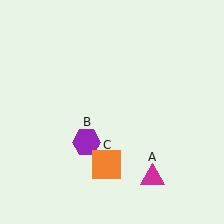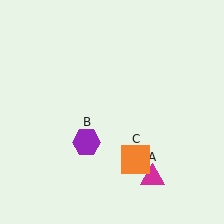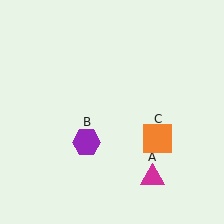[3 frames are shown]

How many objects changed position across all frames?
1 object changed position: orange square (object C).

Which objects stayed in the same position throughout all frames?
Magenta triangle (object A) and purple hexagon (object B) remained stationary.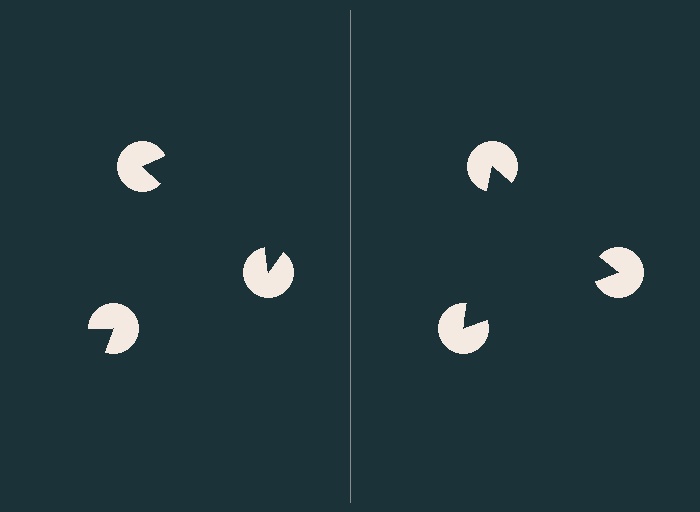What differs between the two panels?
The pac-man discs are positioned identically on both sides; only the wedge orientations differ. On the right they align to a triangle; on the left they are misaligned.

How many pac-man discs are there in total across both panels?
6 — 3 on each side.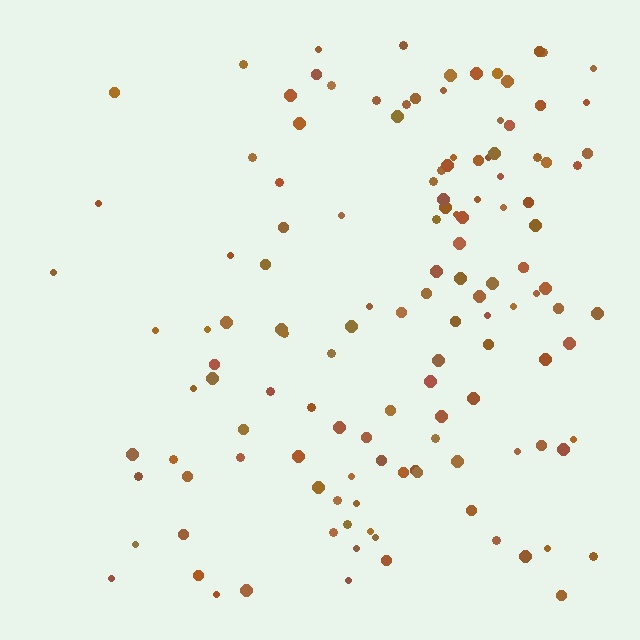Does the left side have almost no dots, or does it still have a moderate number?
Still a moderate number, just noticeably fewer than the right.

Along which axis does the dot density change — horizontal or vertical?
Horizontal.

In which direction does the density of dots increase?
From left to right, with the right side densest.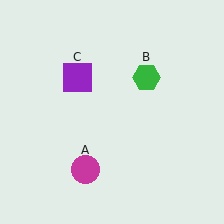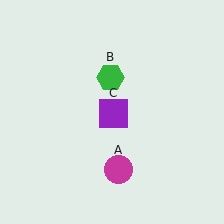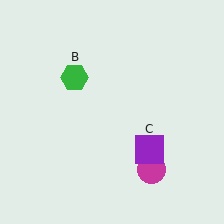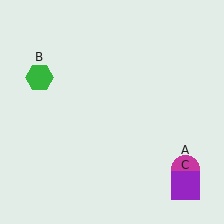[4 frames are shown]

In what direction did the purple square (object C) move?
The purple square (object C) moved down and to the right.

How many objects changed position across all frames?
3 objects changed position: magenta circle (object A), green hexagon (object B), purple square (object C).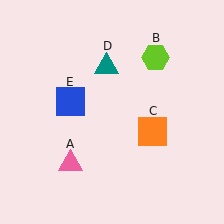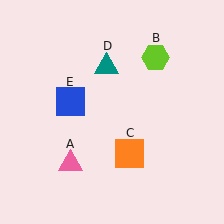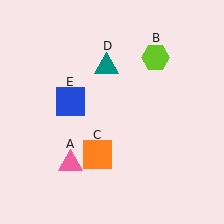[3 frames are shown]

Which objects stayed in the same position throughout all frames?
Pink triangle (object A) and lime hexagon (object B) and teal triangle (object D) and blue square (object E) remained stationary.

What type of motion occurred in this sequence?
The orange square (object C) rotated clockwise around the center of the scene.